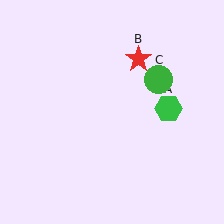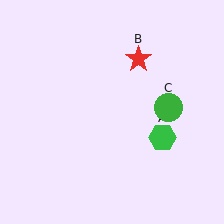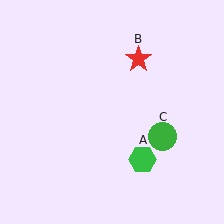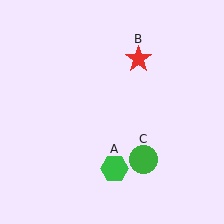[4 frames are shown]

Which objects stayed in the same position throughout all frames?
Red star (object B) remained stationary.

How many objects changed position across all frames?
2 objects changed position: green hexagon (object A), green circle (object C).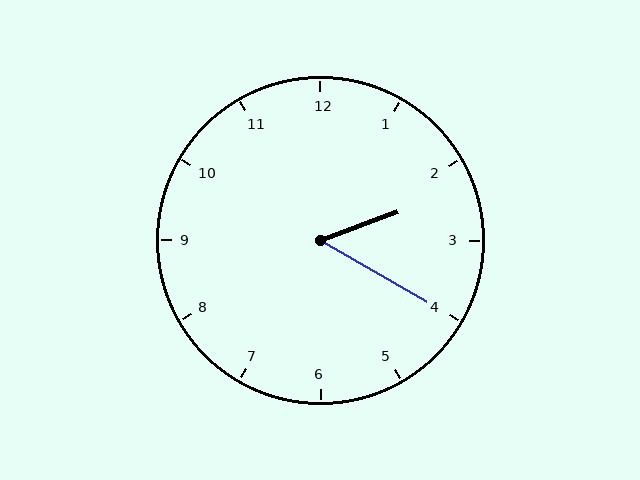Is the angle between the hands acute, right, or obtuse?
It is acute.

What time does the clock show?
2:20.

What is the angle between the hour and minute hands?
Approximately 50 degrees.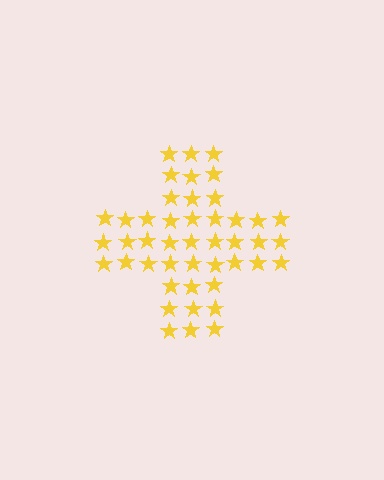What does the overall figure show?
The overall figure shows a cross.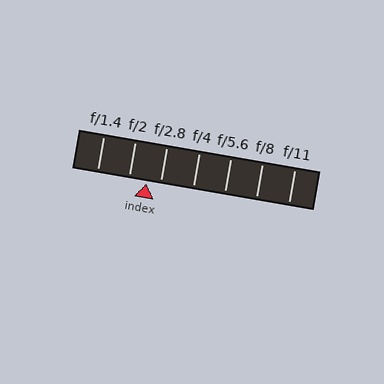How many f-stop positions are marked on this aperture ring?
There are 7 f-stop positions marked.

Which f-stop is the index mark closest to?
The index mark is closest to f/2.8.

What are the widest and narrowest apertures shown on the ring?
The widest aperture shown is f/1.4 and the narrowest is f/11.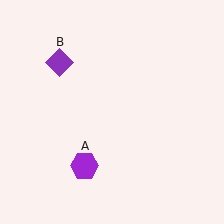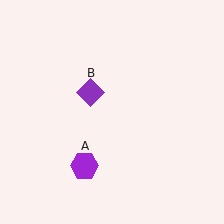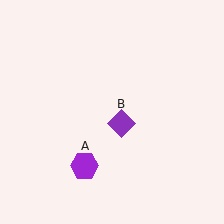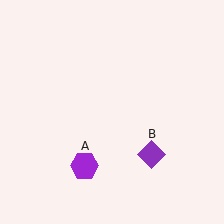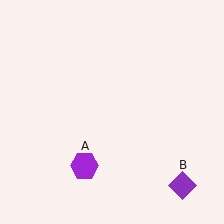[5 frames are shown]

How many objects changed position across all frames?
1 object changed position: purple diamond (object B).